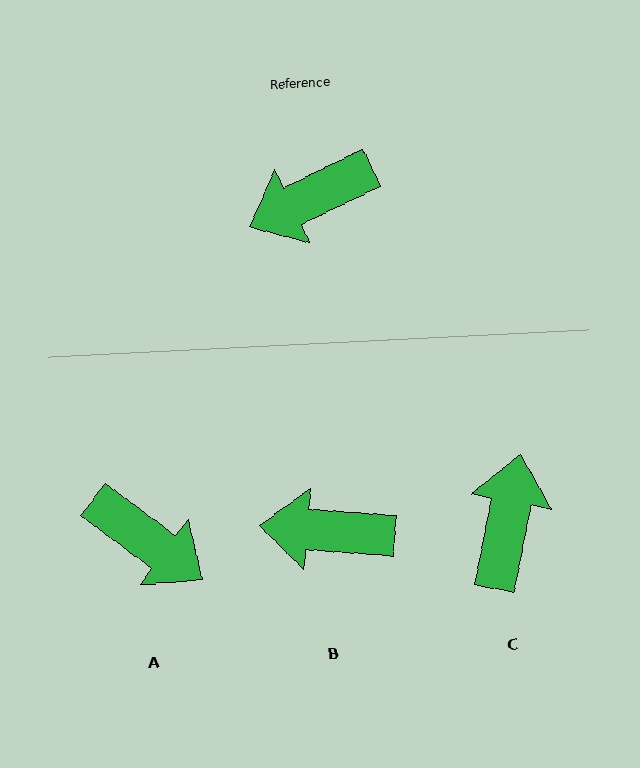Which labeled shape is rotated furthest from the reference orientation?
C, about 126 degrees away.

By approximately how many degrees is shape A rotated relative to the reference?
Approximately 118 degrees counter-clockwise.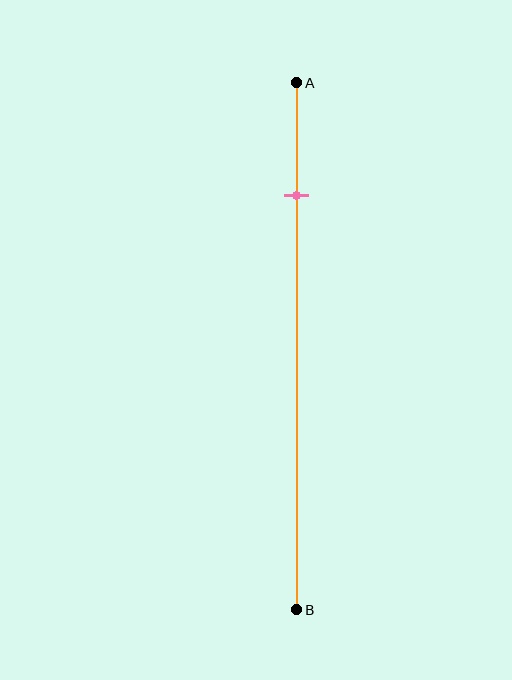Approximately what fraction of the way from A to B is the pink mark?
The pink mark is approximately 20% of the way from A to B.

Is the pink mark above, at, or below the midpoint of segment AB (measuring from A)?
The pink mark is above the midpoint of segment AB.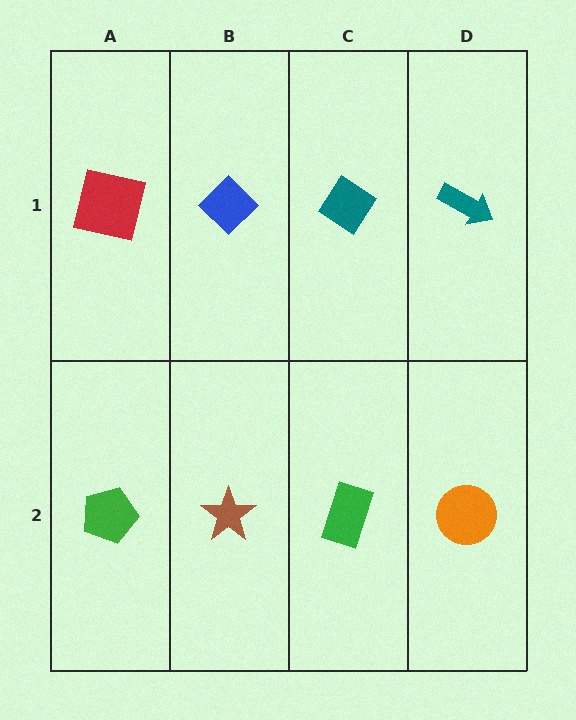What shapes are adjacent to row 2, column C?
A teal diamond (row 1, column C), a brown star (row 2, column B), an orange circle (row 2, column D).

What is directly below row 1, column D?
An orange circle.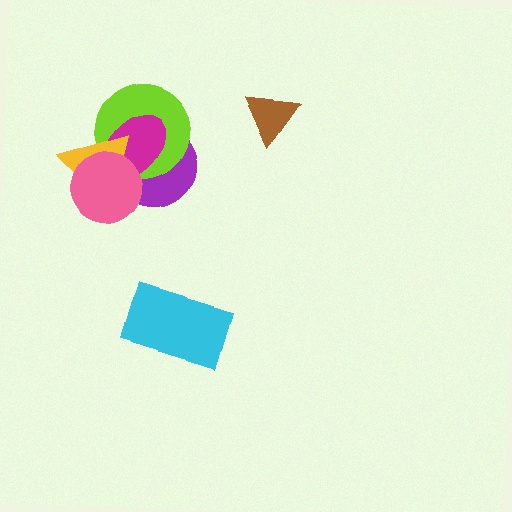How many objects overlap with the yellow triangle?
4 objects overlap with the yellow triangle.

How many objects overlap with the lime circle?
4 objects overlap with the lime circle.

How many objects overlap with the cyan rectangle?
0 objects overlap with the cyan rectangle.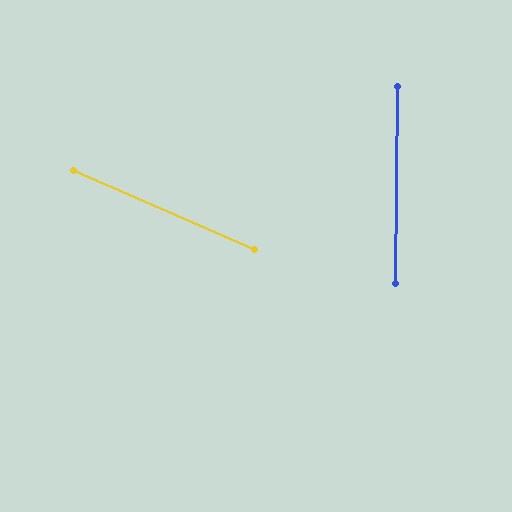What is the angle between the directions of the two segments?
Approximately 67 degrees.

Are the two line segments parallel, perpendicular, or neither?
Neither parallel nor perpendicular — they differ by about 67°.